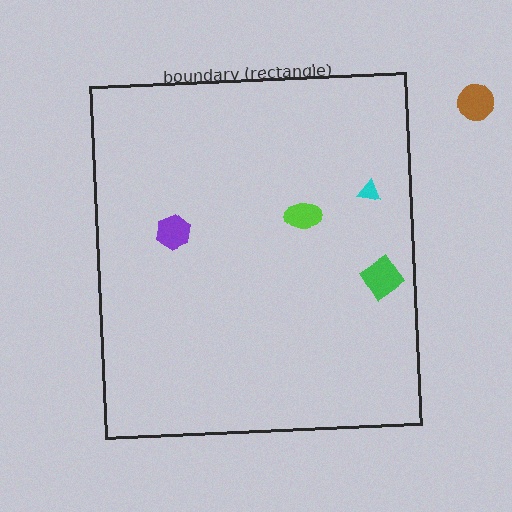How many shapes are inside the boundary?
4 inside, 1 outside.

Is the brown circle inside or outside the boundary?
Outside.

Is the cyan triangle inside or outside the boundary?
Inside.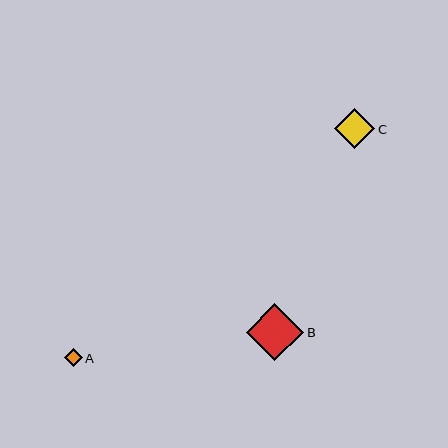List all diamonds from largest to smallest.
From largest to smallest: B, C, A.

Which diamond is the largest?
Diamond B is the largest with a size of approximately 57 pixels.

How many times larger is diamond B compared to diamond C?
Diamond B is approximately 1.4 times the size of diamond C.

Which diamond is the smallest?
Diamond A is the smallest with a size of approximately 18 pixels.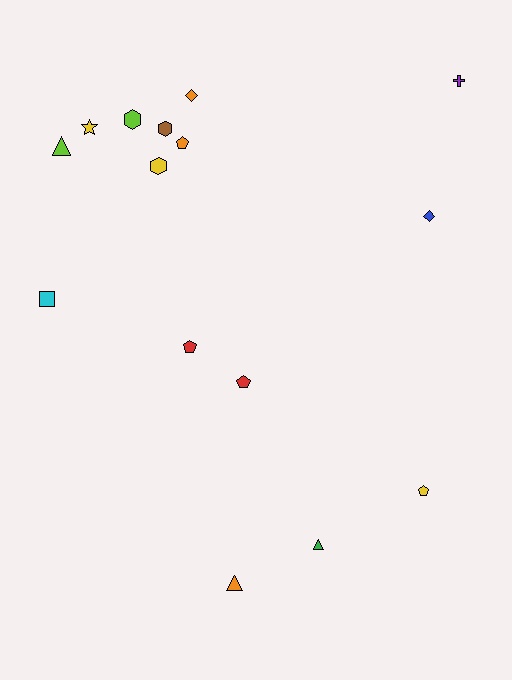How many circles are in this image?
There are no circles.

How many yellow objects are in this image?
There are 3 yellow objects.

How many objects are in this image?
There are 15 objects.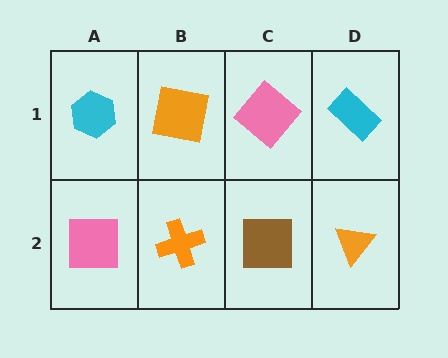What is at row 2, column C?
A brown square.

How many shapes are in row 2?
4 shapes.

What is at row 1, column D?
A cyan rectangle.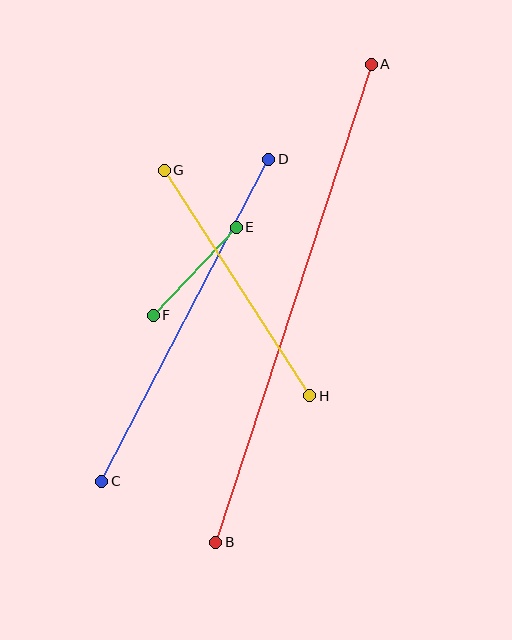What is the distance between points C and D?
The distance is approximately 363 pixels.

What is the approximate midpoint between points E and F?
The midpoint is at approximately (195, 271) pixels.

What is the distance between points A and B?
The distance is approximately 503 pixels.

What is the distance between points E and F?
The distance is approximately 121 pixels.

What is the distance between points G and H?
The distance is approximately 268 pixels.